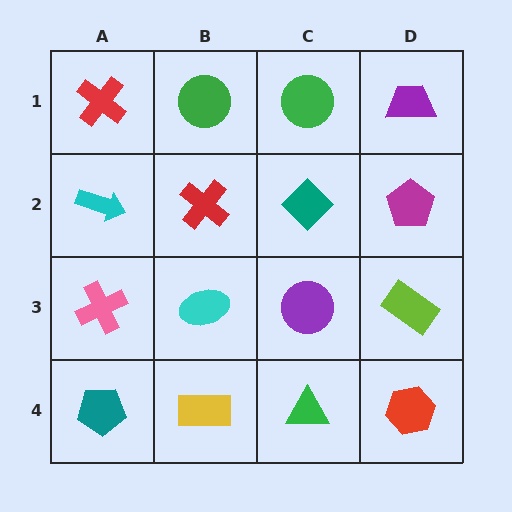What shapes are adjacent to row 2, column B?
A green circle (row 1, column B), a cyan ellipse (row 3, column B), a cyan arrow (row 2, column A), a teal diamond (row 2, column C).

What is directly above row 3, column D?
A magenta pentagon.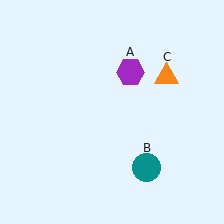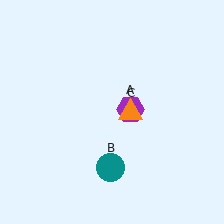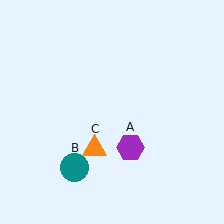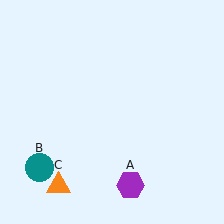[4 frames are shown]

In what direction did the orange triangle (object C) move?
The orange triangle (object C) moved down and to the left.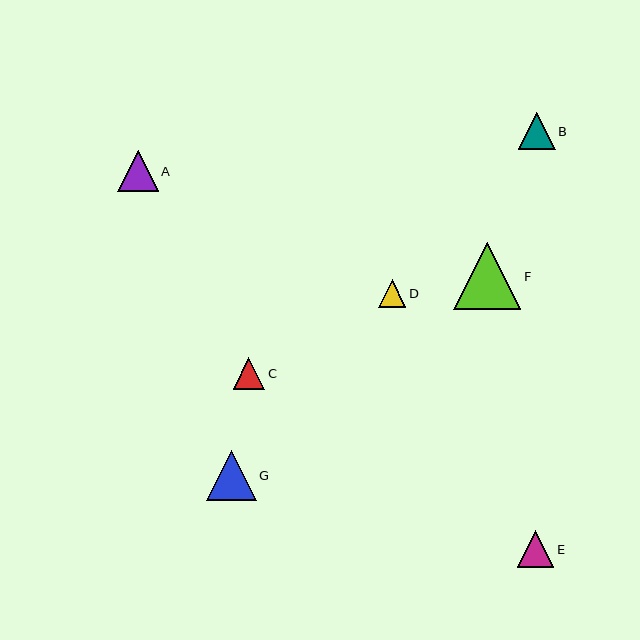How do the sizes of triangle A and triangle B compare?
Triangle A and triangle B are approximately the same size.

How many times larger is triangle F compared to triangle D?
Triangle F is approximately 2.4 times the size of triangle D.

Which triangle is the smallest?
Triangle D is the smallest with a size of approximately 28 pixels.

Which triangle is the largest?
Triangle F is the largest with a size of approximately 67 pixels.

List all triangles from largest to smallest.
From largest to smallest: F, G, A, E, B, C, D.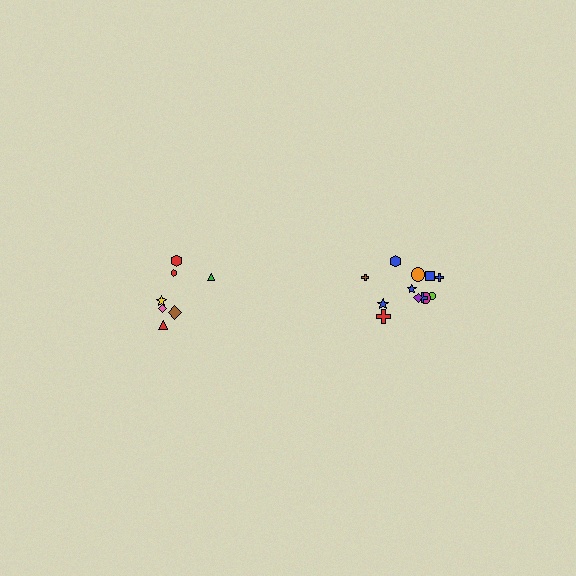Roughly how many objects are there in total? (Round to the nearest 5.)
Roughly 20 objects in total.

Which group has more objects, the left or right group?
The right group.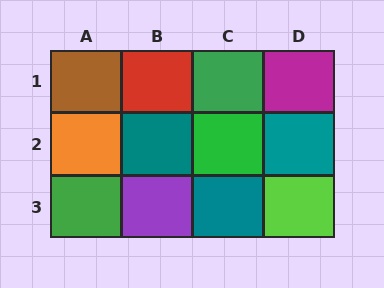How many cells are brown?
1 cell is brown.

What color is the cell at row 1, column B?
Red.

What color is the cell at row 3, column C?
Teal.